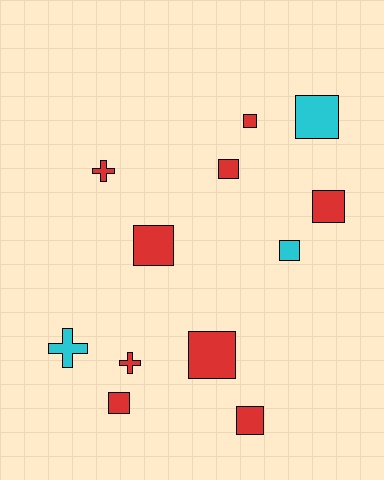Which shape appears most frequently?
Square, with 9 objects.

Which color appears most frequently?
Red, with 9 objects.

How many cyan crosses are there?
There is 1 cyan cross.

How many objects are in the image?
There are 12 objects.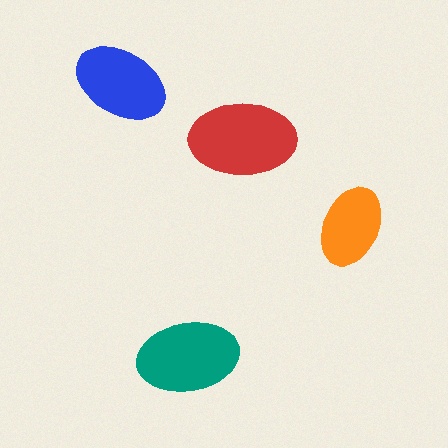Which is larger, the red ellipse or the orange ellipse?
The red one.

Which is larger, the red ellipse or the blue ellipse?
The red one.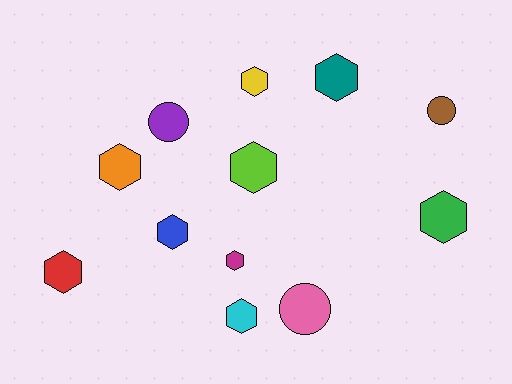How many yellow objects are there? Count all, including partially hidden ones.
There is 1 yellow object.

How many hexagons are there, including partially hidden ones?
There are 9 hexagons.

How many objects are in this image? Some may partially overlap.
There are 12 objects.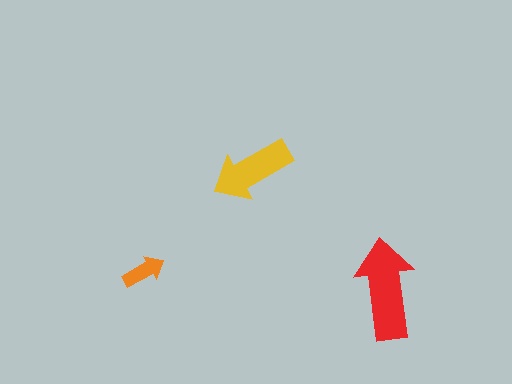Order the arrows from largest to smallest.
the red one, the yellow one, the orange one.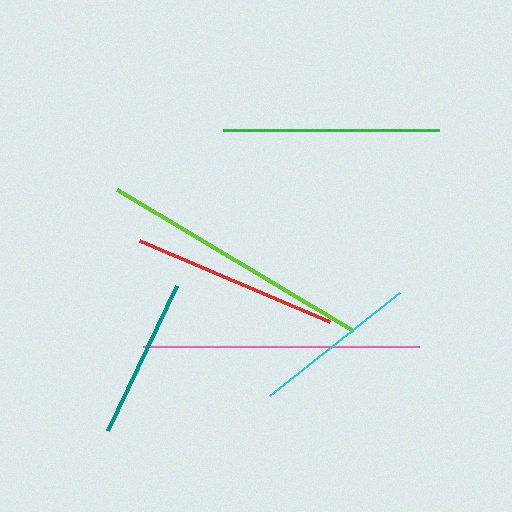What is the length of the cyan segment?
The cyan segment is approximately 166 pixels long.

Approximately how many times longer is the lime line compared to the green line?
The lime line is approximately 1.3 times the length of the green line.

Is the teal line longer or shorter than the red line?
The red line is longer than the teal line.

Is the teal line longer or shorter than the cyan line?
The cyan line is longer than the teal line.